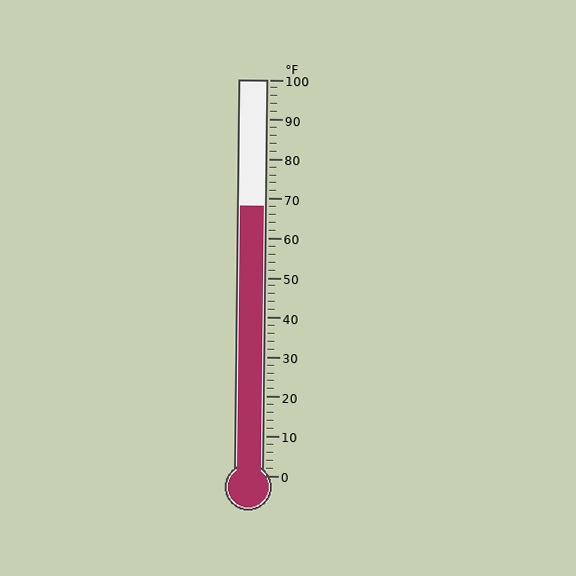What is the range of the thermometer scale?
The thermometer scale ranges from 0°F to 100°F.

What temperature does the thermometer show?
The thermometer shows approximately 68°F.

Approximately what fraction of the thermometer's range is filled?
The thermometer is filled to approximately 70% of its range.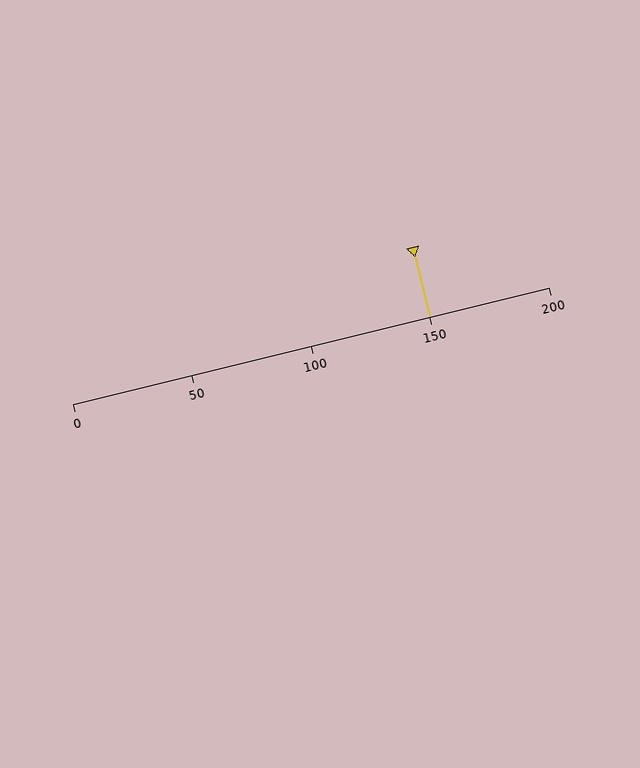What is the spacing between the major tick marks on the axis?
The major ticks are spaced 50 apart.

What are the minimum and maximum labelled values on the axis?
The axis runs from 0 to 200.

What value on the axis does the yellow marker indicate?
The marker indicates approximately 150.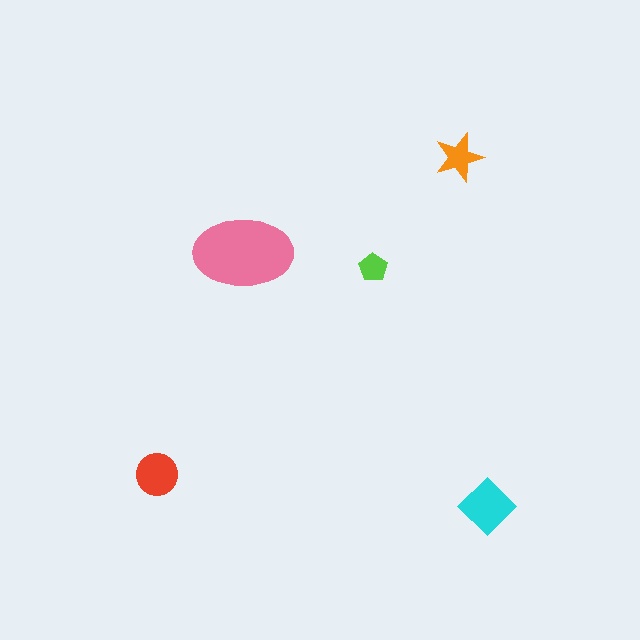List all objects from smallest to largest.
The lime pentagon, the orange star, the red circle, the cyan diamond, the pink ellipse.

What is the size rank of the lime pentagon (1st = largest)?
5th.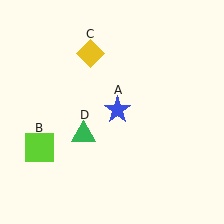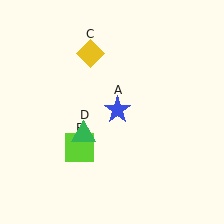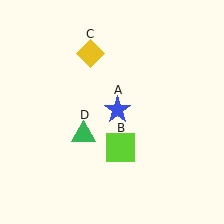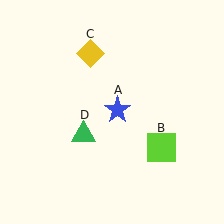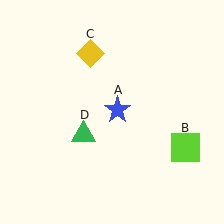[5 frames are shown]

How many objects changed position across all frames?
1 object changed position: lime square (object B).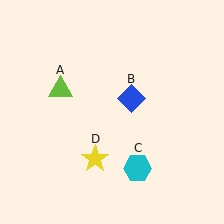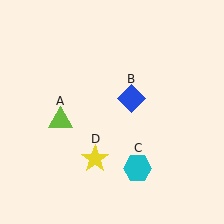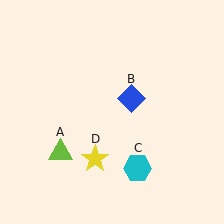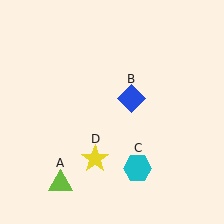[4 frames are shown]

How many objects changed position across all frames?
1 object changed position: lime triangle (object A).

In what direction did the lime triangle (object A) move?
The lime triangle (object A) moved down.